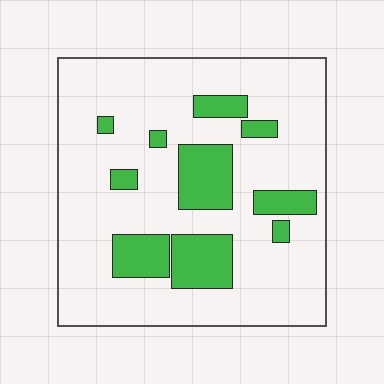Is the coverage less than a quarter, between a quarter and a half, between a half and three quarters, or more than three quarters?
Less than a quarter.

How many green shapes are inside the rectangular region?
10.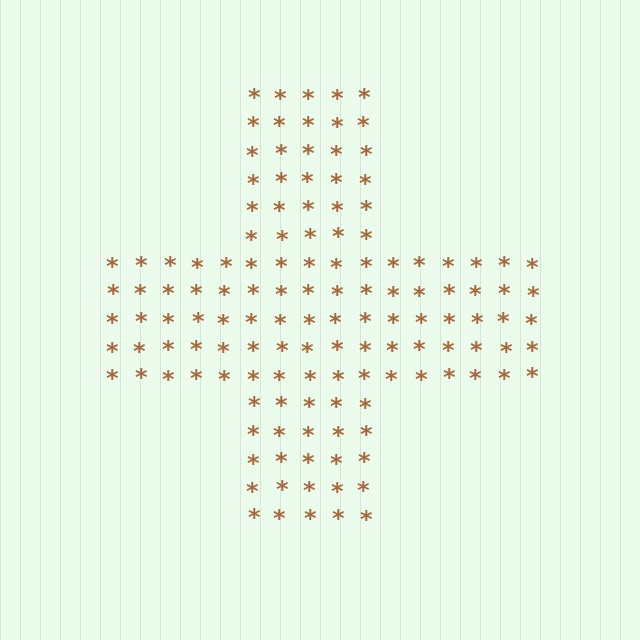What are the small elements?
The small elements are asterisks.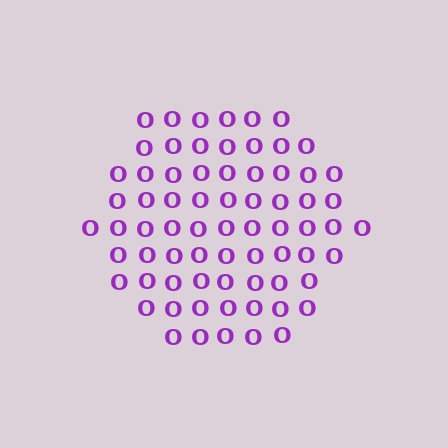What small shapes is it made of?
It is made of small letter O's.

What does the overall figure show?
The overall figure shows a hexagon.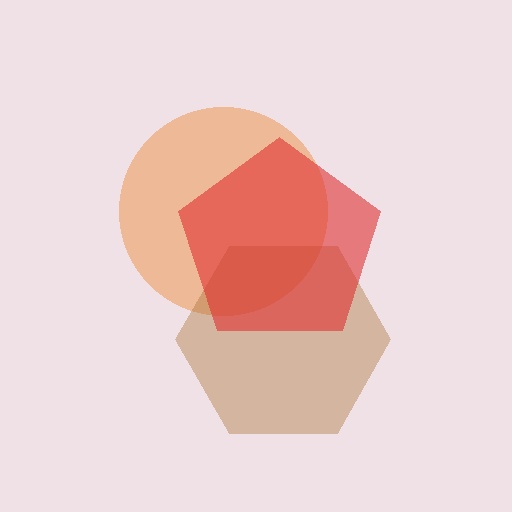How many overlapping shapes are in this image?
There are 3 overlapping shapes in the image.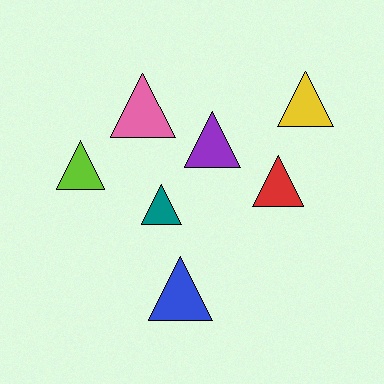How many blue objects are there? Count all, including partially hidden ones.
There is 1 blue object.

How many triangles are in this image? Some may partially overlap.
There are 7 triangles.